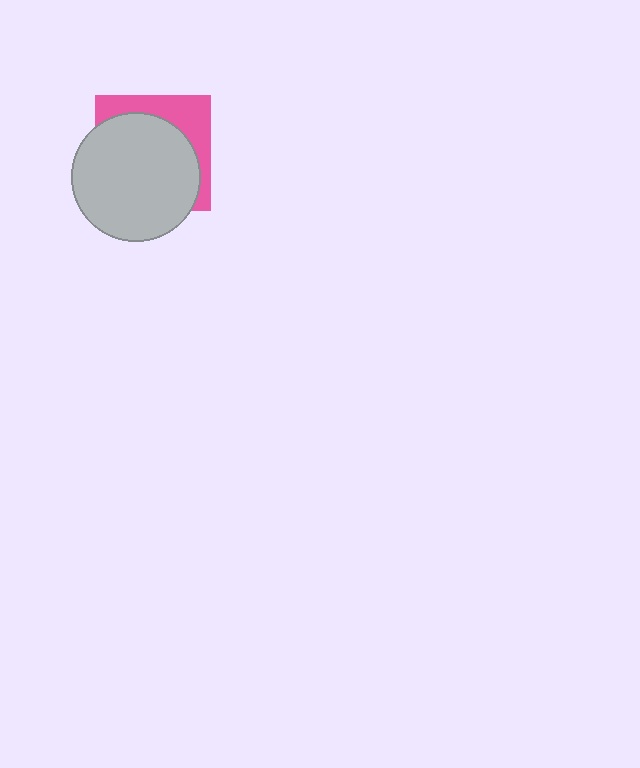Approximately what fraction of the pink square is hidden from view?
Roughly 69% of the pink square is hidden behind the light gray circle.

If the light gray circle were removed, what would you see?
You would see the complete pink square.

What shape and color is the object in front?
The object in front is a light gray circle.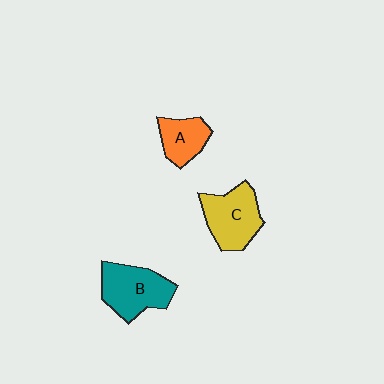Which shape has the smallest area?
Shape A (orange).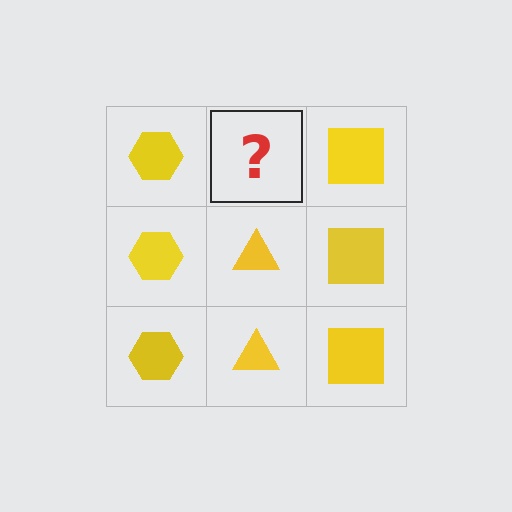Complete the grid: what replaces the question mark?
The question mark should be replaced with a yellow triangle.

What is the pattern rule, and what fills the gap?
The rule is that each column has a consistent shape. The gap should be filled with a yellow triangle.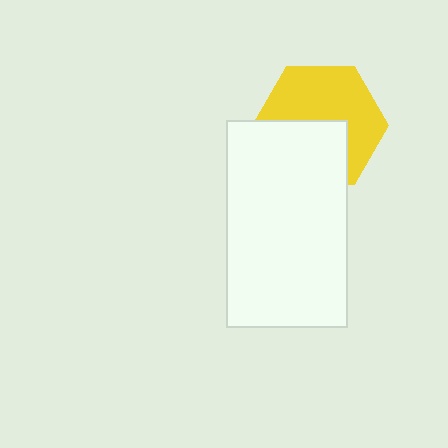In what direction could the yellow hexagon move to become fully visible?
The yellow hexagon could move up. That would shift it out from behind the white rectangle entirely.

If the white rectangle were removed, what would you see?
You would see the complete yellow hexagon.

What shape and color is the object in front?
The object in front is a white rectangle.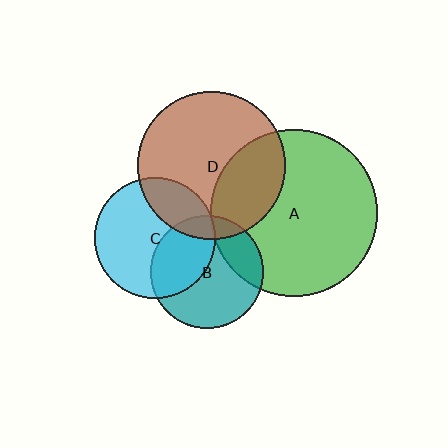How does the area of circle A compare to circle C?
Approximately 1.9 times.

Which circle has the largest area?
Circle A (green).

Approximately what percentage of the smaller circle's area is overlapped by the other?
Approximately 5%.